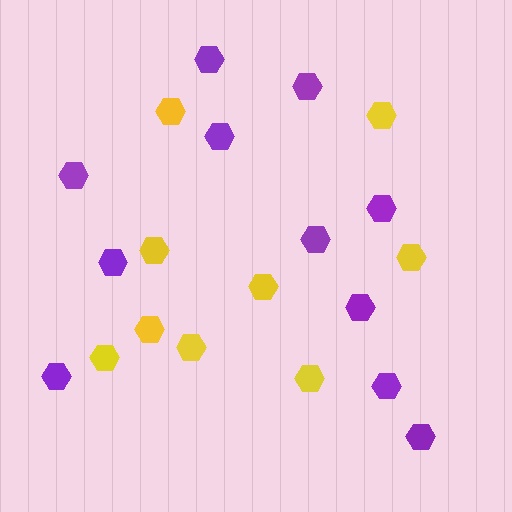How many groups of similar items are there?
There are 2 groups: one group of purple hexagons (11) and one group of yellow hexagons (9).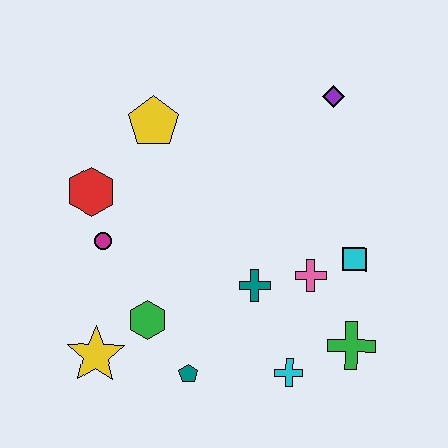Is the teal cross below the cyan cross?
No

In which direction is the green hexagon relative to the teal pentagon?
The green hexagon is above the teal pentagon.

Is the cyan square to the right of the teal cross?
Yes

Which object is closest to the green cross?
The cyan cross is closest to the green cross.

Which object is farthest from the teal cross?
The purple diamond is farthest from the teal cross.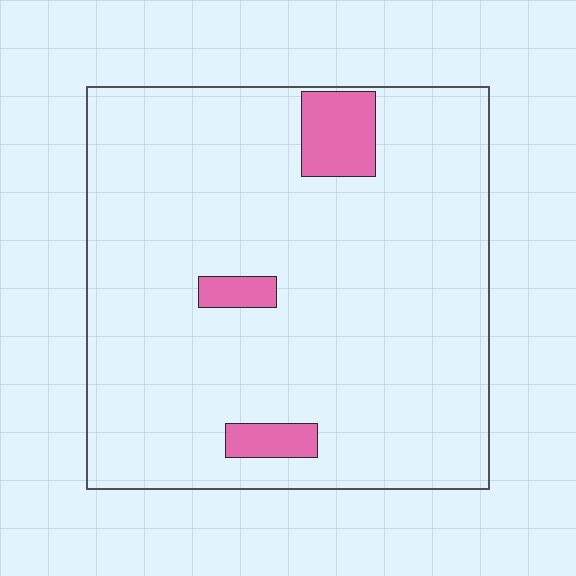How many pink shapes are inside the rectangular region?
3.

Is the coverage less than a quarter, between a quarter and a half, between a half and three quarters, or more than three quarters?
Less than a quarter.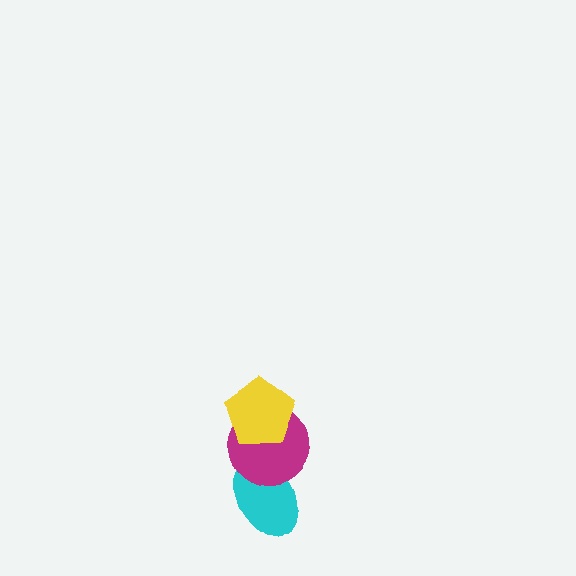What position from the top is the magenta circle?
The magenta circle is 2nd from the top.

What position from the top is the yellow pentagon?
The yellow pentagon is 1st from the top.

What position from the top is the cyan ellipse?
The cyan ellipse is 3rd from the top.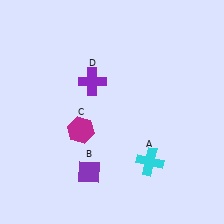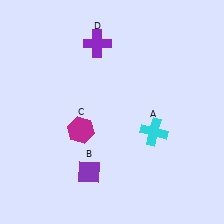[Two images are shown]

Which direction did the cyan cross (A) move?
The cyan cross (A) moved up.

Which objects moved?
The objects that moved are: the cyan cross (A), the purple cross (D).